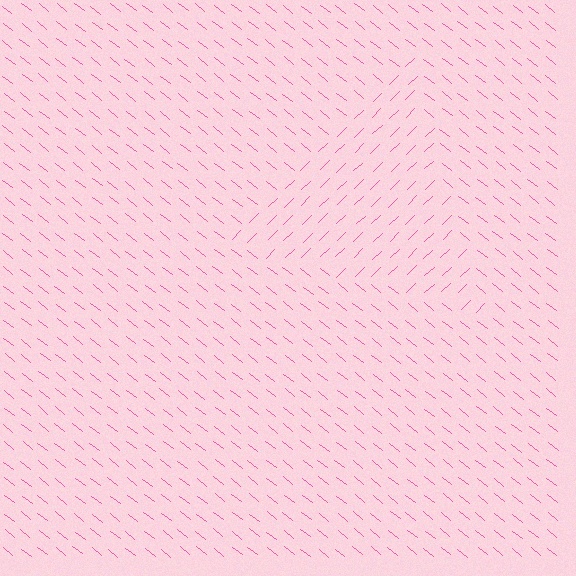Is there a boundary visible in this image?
Yes, there is a texture boundary formed by a change in line orientation.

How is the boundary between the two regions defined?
The boundary is defined purely by a change in line orientation (approximately 82 degrees difference). All lines are the same color and thickness.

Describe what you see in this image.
The image is filled with small pink line segments. A triangle region in the image has lines oriented differently from the surrounding lines, creating a visible texture boundary.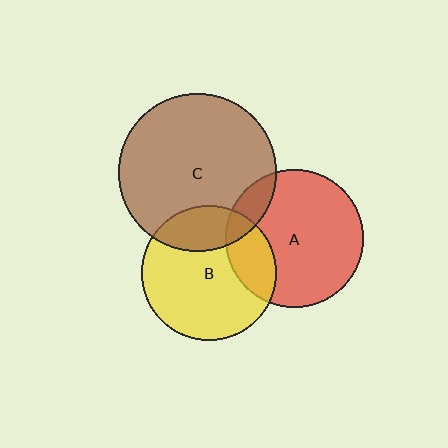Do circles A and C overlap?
Yes.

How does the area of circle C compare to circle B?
Approximately 1.4 times.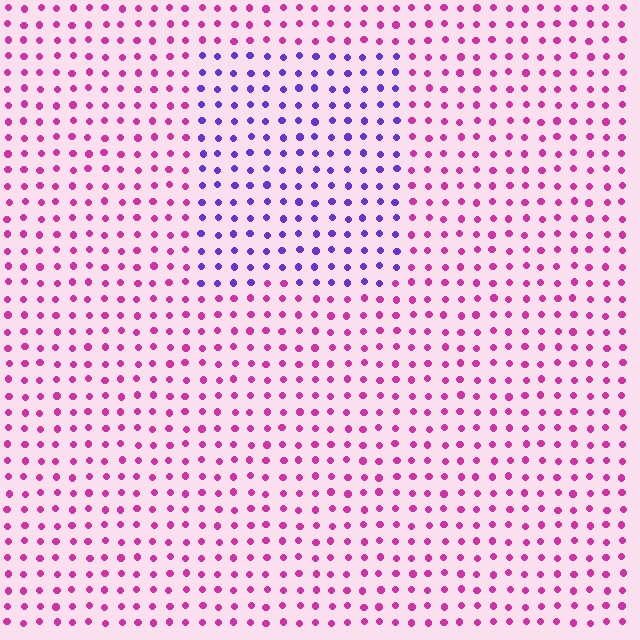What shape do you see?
I see a rectangle.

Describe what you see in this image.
The image is filled with small magenta elements in a uniform arrangement. A rectangle-shaped region is visible where the elements are tinted to a slightly different hue, forming a subtle color boundary.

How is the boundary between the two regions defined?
The boundary is defined purely by a slight shift in hue (about 54 degrees). Spacing, size, and orientation are identical on both sides.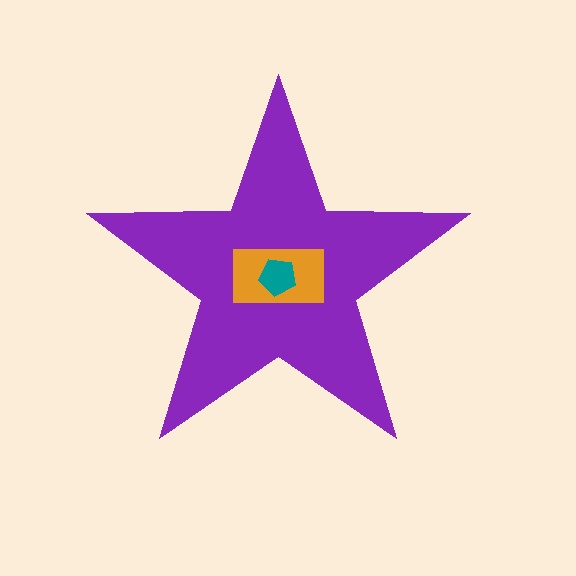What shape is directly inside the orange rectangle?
The teal pentagon.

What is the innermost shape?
The teal pentagon.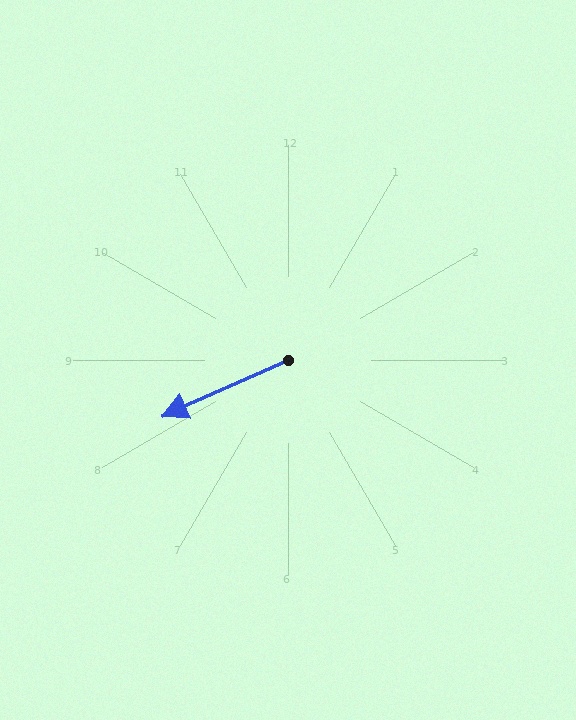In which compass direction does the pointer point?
Southwest.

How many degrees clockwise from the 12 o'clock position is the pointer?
Approximately 246 degrees.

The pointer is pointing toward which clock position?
Roughly 8 o'clock.